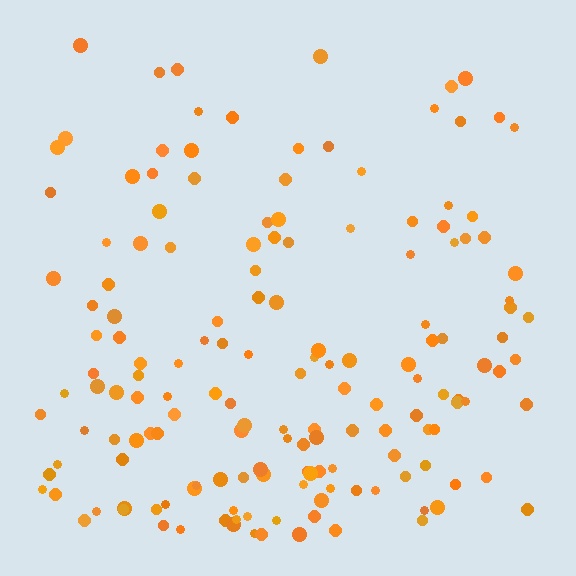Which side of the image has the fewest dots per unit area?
The top.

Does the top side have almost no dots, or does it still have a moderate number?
Still a moderate number, just noticeably fewer than the bottom.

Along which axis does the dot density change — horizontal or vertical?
Vertical.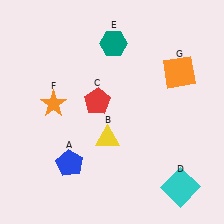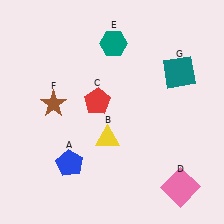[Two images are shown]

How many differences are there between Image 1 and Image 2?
There are 3 differences between the two images.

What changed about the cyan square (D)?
In Image 1, D is cyan. In Image 2, it changed to pink.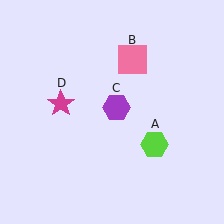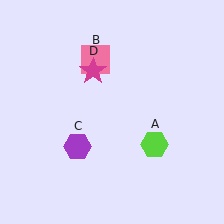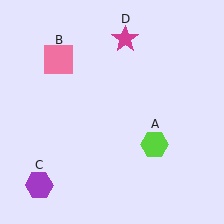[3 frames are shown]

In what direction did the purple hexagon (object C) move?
The purple hexagon (object C) moved down and to the left.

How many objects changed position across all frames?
3 objects changed position: pink square (object B), purple hexagon (object C), magenta star (object D).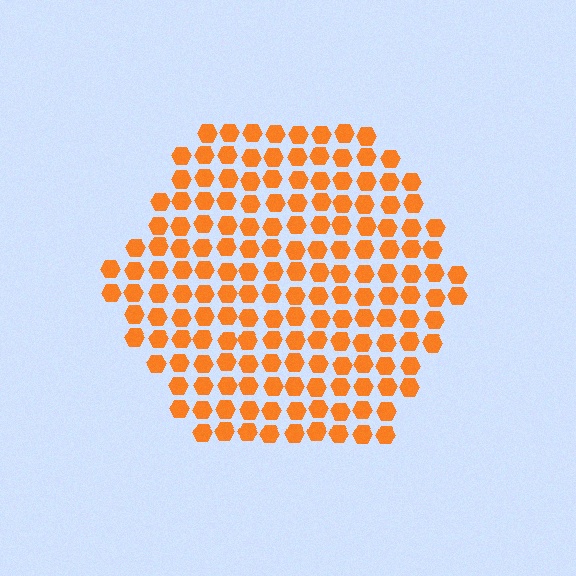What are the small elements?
The small elements are hexagons.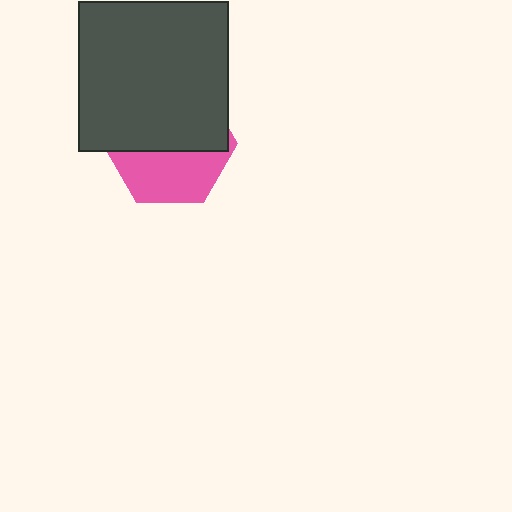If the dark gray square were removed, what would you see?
You would see the complete pink hexagon.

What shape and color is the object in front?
The object in front is a dark gray square.